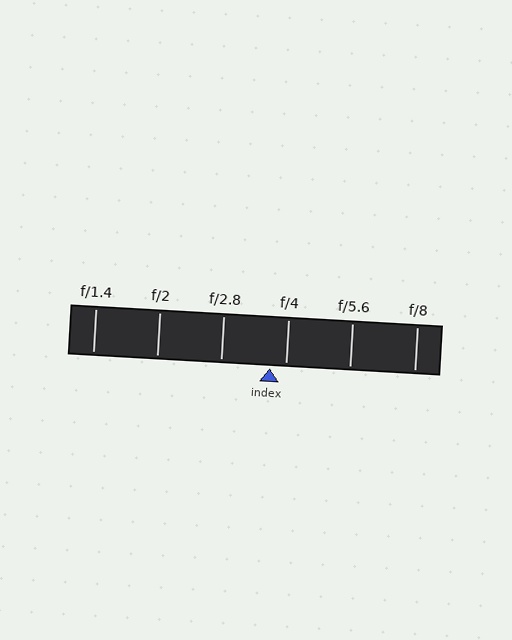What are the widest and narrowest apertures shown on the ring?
The widest aperture shown is f/1.4 and the narrowest is f/8.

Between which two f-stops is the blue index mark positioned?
The index mark is between f/2.8 and f/4.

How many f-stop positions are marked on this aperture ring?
There are 6 f-stop positions marked.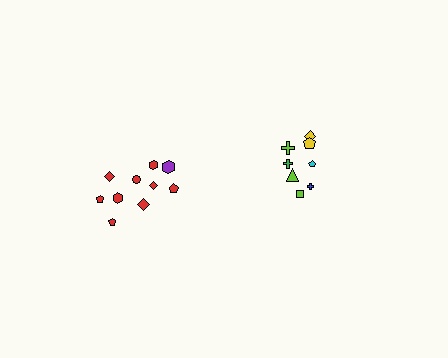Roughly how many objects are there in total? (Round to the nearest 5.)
Roughly 20 objects in total.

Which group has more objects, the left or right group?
The left group.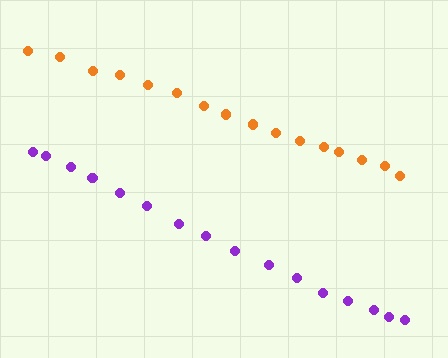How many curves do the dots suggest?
There are 2 distinct paths.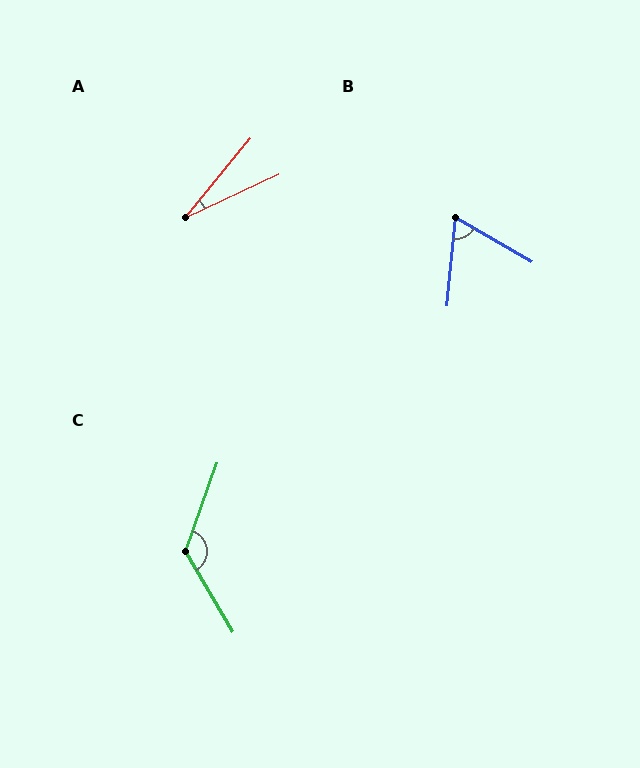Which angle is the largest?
C, at approximately 130 degrees.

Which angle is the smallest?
A, at approximately 25 degrees.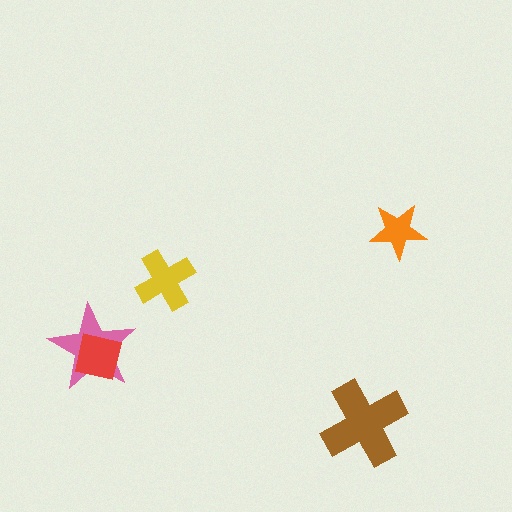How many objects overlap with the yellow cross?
0 objects overlap with the yellow cross.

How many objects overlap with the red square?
1 object overlaps with the red square.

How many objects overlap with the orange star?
0 objects overlap with the orange star.